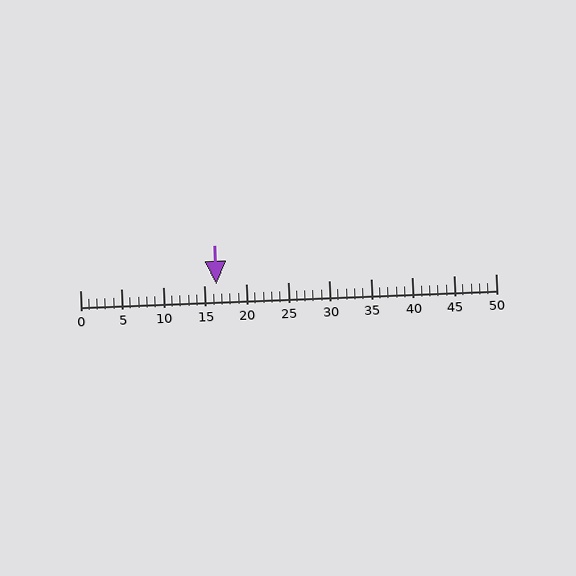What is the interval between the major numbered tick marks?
The major tick marks are spaced 5 units apart.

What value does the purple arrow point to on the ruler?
The purple arrow points to approximately 16.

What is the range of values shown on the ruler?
The ruler shows values from 0 to 50.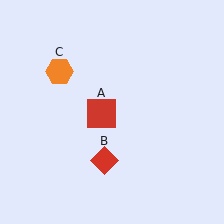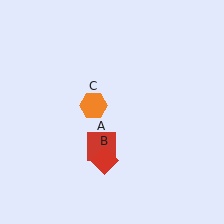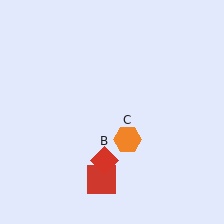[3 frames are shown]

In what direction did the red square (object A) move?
The red square (object A) moved down.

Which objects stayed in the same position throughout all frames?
Red diamond (object B) remained stationary.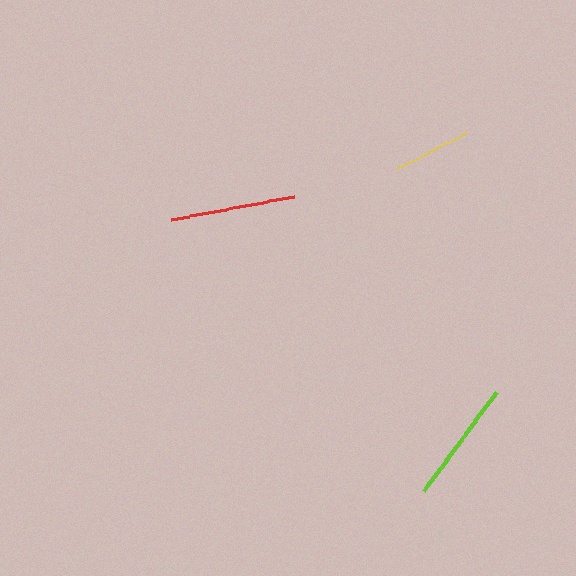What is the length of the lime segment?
The lime segment is approximately 123 pixels long.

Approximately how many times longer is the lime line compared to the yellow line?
The lime line is approximately 1.6 times the length of the yellow line.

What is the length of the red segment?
The red segment is approximately 124 pixels long.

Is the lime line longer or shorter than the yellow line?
The lime line is longer than the yellow line.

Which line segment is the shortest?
The yellow line is the shortest at approximately 77 pixels.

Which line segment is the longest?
The red line is the longest at approximately 124 pixels.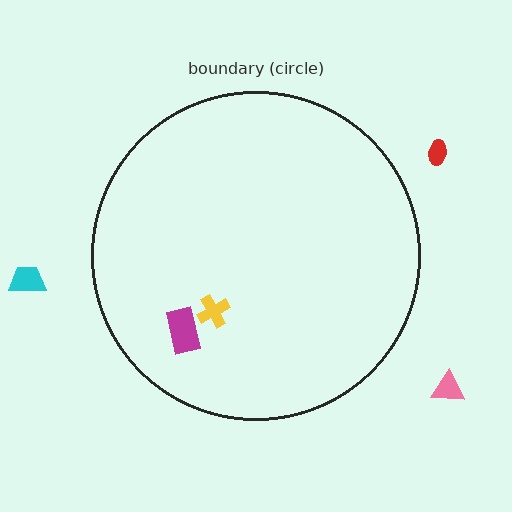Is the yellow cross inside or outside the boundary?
Inside.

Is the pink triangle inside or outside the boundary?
Outside.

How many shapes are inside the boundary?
2 inside, 3 outside.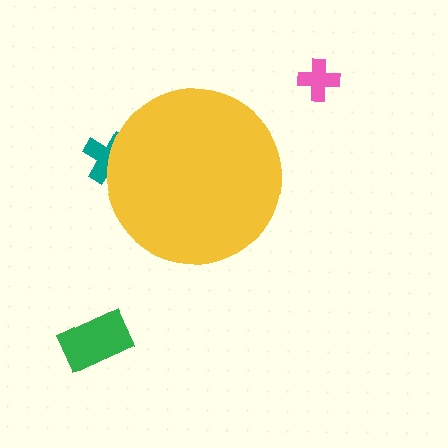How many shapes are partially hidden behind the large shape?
1 shape is partially hidden.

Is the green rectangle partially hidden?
No, the green rectangle is fully visible.